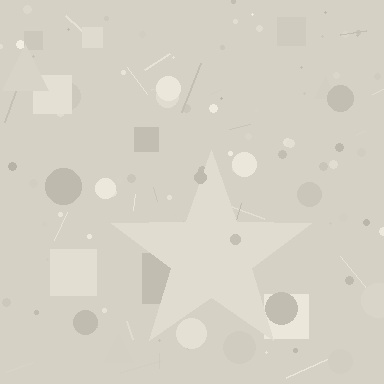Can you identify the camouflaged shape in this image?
The camouflaged shape is a star.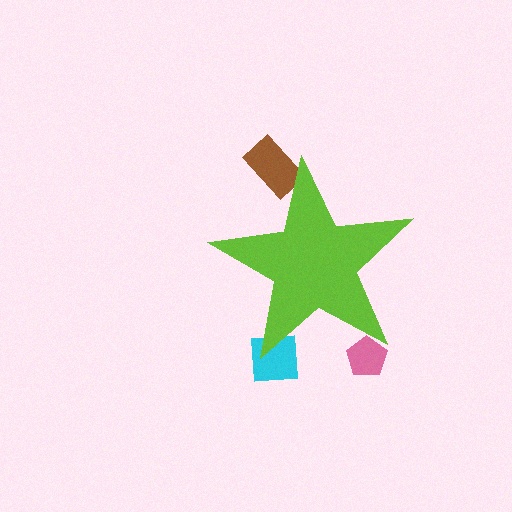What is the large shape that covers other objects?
A lime star.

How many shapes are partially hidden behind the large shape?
3 shapes are partially hidden.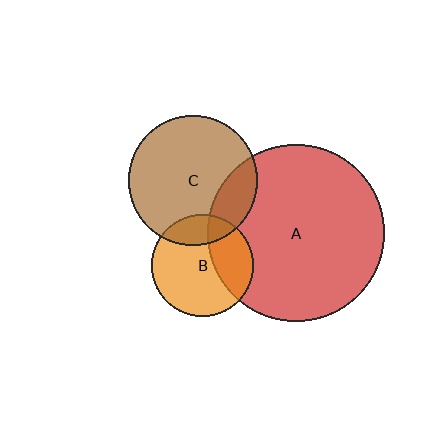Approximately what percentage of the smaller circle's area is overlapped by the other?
Approximately 30%.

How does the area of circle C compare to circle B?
Approximately 1.6 times.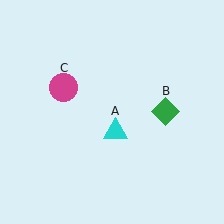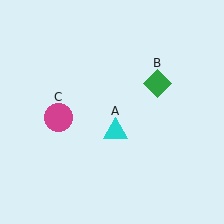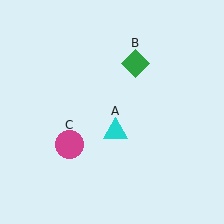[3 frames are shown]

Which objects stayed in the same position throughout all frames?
Cyan triangle (object A) remained stationary.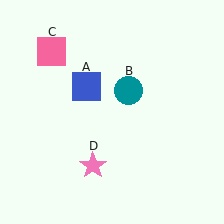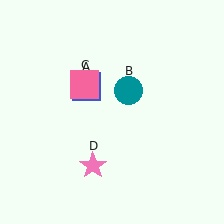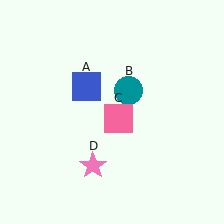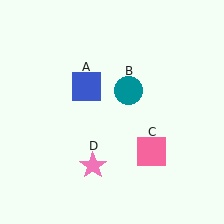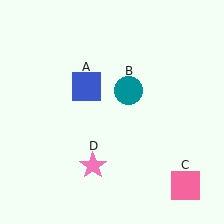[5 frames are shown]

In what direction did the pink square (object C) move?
The pink square (object C) moved down and to the right.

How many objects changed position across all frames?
1 object changed position: pink square (object C).